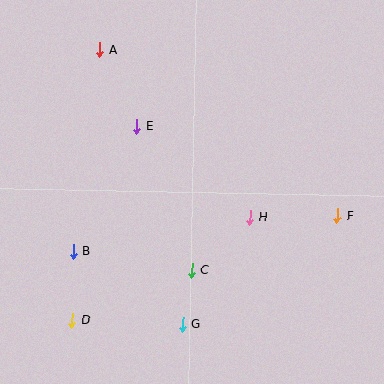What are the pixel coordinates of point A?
Point A is at (99, 50).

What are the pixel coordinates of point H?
Point H is at (250, 217).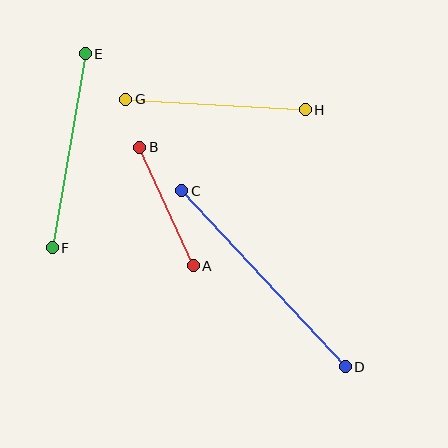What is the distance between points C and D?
The distance is approximately 240 pixels.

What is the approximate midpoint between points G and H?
The midpoint is at approximately (216, 104) pixels.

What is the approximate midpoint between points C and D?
The midpoint is at approximately (263, 279) pixels.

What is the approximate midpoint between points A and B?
The midpoint is at approximately (166, 206) pixels.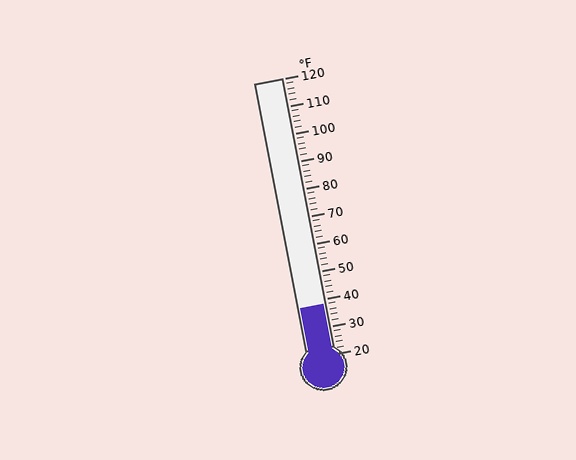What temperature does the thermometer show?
The thermometer shows approximately 38°F.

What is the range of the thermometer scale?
The thermometer scale ranges from 20°F to 120°F.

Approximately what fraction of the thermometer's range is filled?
The thermometer is filled to approximately 20% of its range.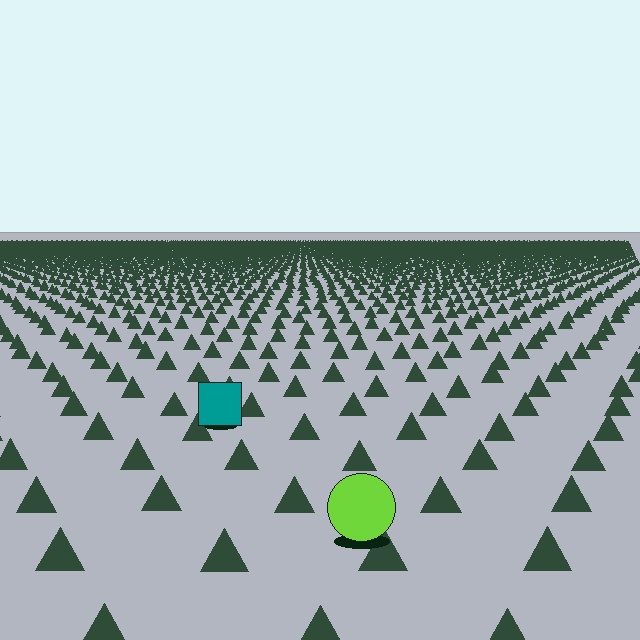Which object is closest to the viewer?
The lime circle is closest. The texture marks near it are larger and more spread out.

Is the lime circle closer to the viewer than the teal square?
Yes. The lime circle is closer — you can tell from the texture gradient: the ground texture is coarser near it.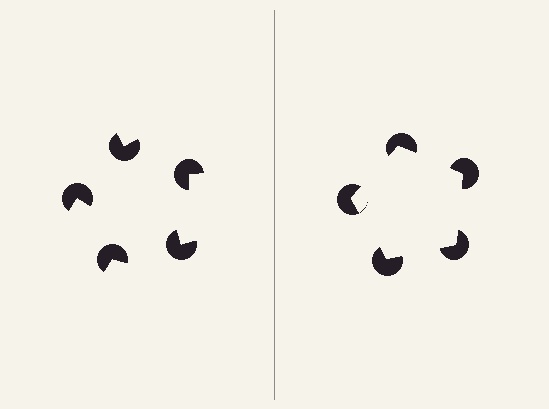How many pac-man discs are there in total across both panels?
10 — 5 on each side.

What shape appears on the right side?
An illusory pentagon.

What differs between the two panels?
The pac-man discs are positioned identically on both sides; only the wedge orientations differ. On the right they align to a pentagon; on the left they are misaligned.